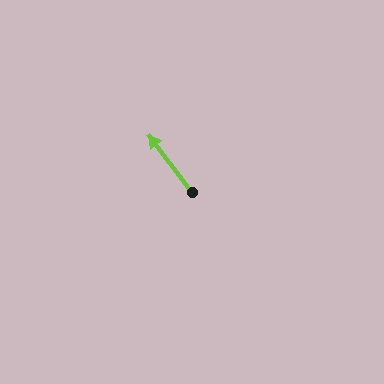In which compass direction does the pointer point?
Northwest.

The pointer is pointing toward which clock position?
Roughly 11 o'clock.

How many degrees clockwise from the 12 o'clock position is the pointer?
Approximately 323 degrees.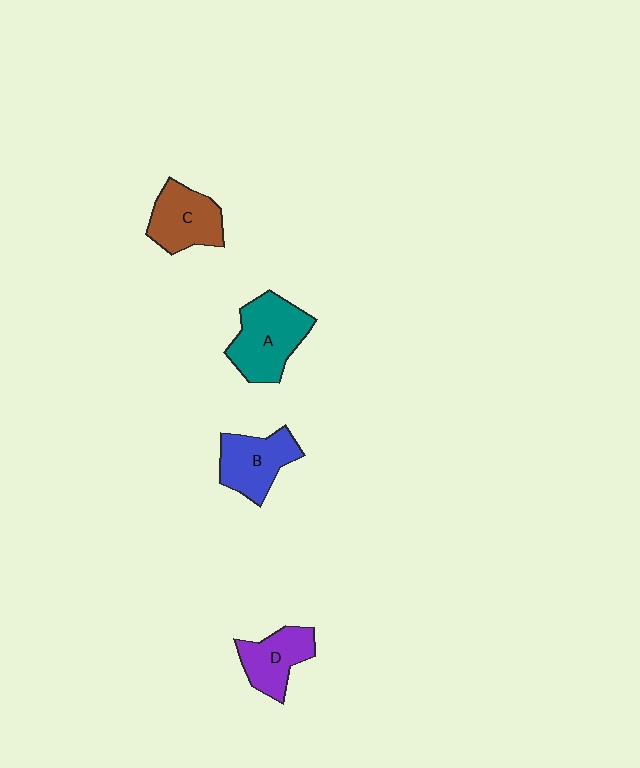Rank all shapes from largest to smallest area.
From largest to smallest: A (teal), C (brown), B (blue), D (purple).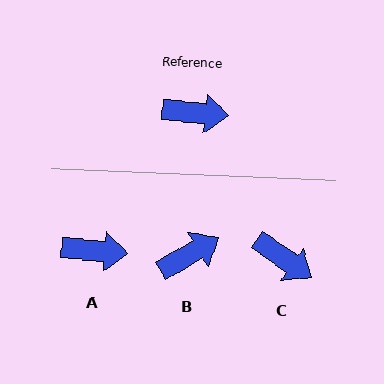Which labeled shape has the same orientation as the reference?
A.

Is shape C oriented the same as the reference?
No, it is off by about 29 degrees.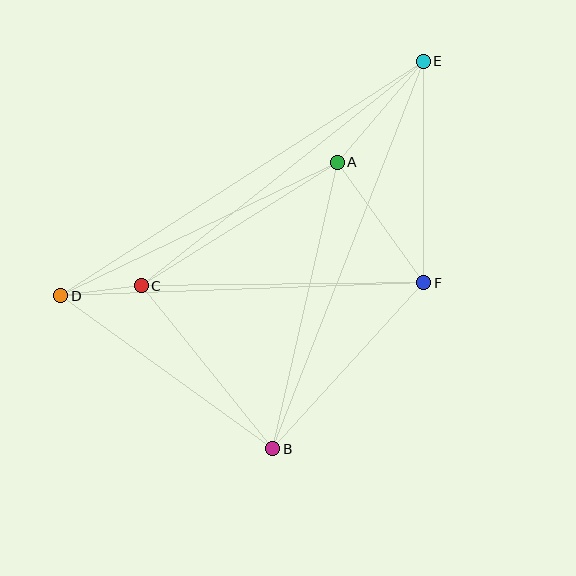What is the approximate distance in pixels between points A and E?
The distance between A and E is approximately 133 pixels.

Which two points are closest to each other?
Points C and D are closest to each other.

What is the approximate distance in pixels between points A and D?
The distance between A and D is approximately 307 pixels.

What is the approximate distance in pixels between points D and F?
The distance between D and F is approximately 363 pixels.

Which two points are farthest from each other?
Points D and E are farthest from each other.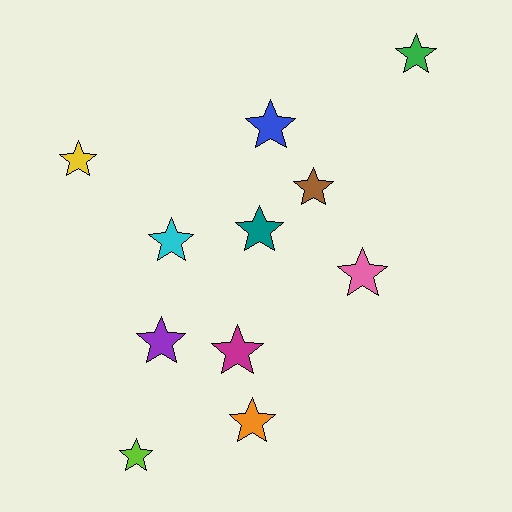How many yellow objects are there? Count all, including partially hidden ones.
There is 1 yellow object.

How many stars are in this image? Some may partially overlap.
There are 11 stars.